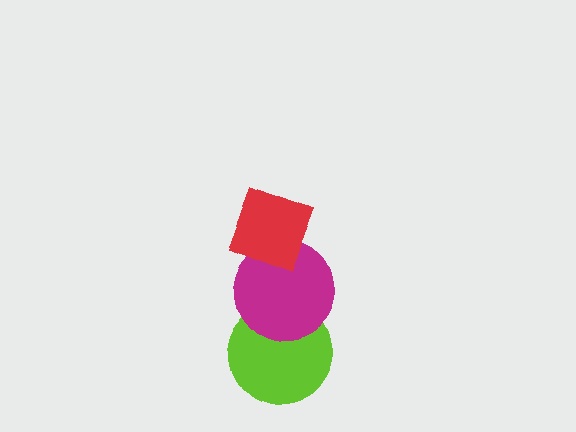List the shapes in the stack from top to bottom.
From top to bottom: the red diamond, the magenta circle, the lime circle.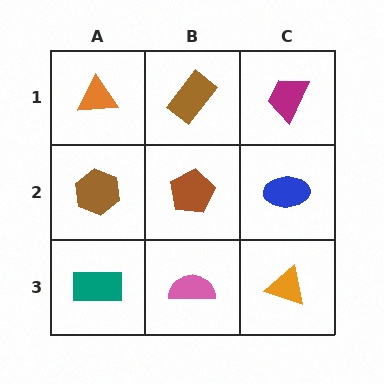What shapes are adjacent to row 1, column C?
A blue ellipse (row 2, column C), a brown rectangle (row 1, column B).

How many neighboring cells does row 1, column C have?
2.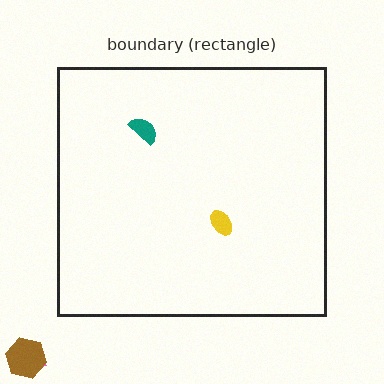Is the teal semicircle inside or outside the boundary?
Inside.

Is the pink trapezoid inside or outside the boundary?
Outside.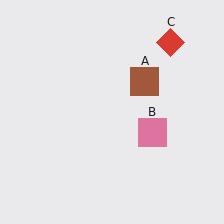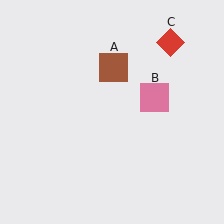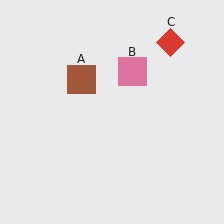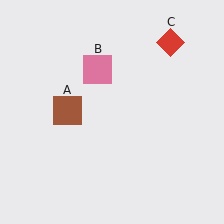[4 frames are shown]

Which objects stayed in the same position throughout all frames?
Red diamond (object C) remained stationary.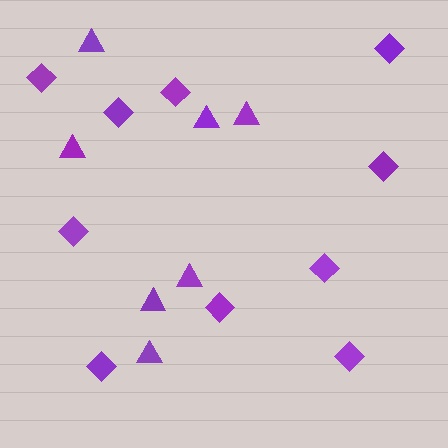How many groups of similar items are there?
There are 2 groups: one group of diamonds (10) and one group of triangles (7).